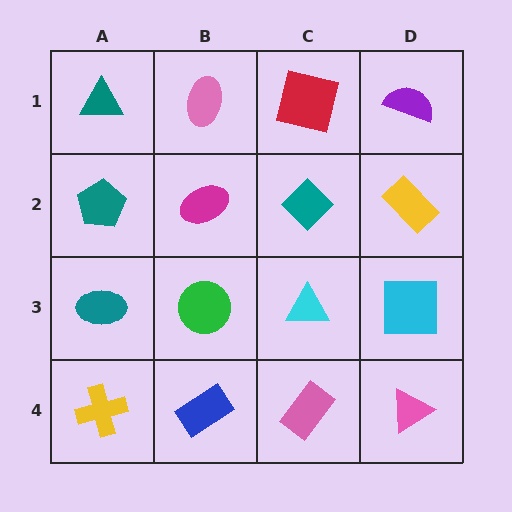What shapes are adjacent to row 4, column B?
A green circle (row 3, column B), a yellow cross (row 4, column A), a pink rectangle (row 4, column C).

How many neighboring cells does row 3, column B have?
4.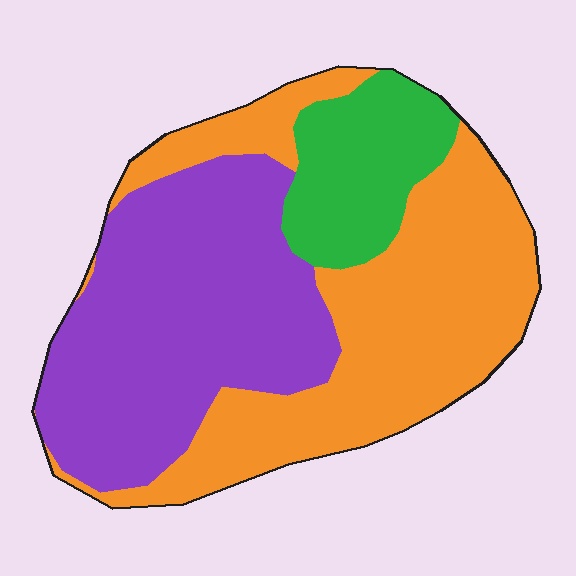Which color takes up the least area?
Green, at roughly 15%.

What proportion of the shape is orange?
Orange takes up between a quarter and a half of the shape.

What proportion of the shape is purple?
Purple takes up between a quarter and a half of the shape.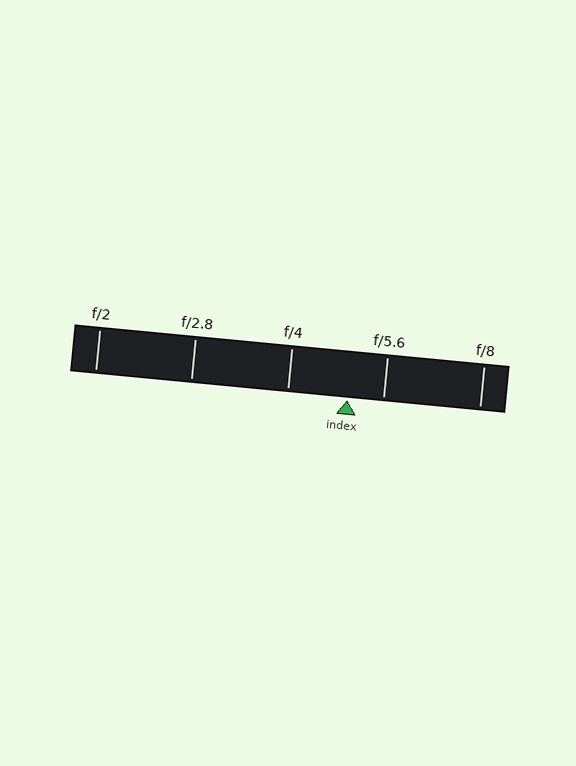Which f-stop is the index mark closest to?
The index mark is closest to f/5.6.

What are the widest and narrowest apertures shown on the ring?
The widest aperture shown is f/2 and the narrowest is f/8.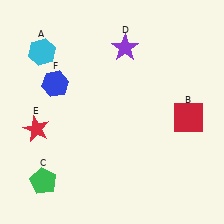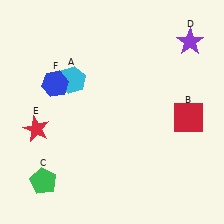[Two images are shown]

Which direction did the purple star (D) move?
The purple star (D) moved right.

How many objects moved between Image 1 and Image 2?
2 objects moved between the two images.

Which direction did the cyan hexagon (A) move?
The cyan hexagon (A) moved right.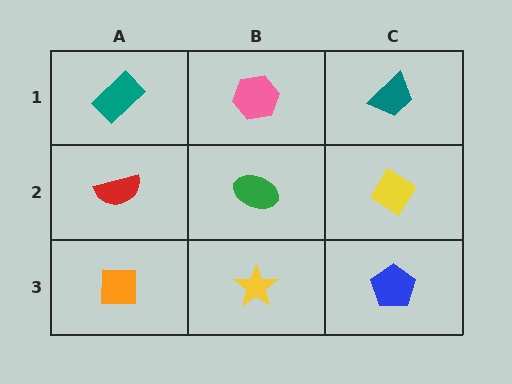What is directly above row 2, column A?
A teal rectangle.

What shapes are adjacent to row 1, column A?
A red semicircle (row 2, column A), a pink hexagon (row 1, column B).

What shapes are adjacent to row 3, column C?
A yellow diamond (row 2, column C), a yellow star (row 3, column B).